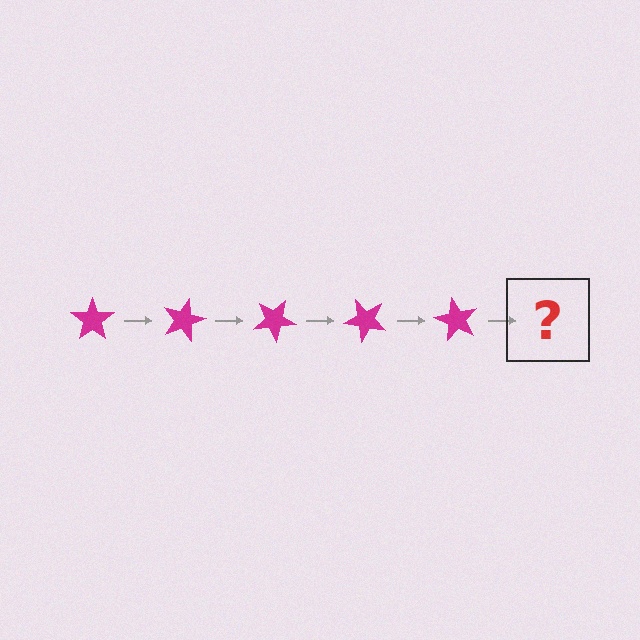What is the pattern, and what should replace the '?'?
The pattern is that the star rotates 15 degrees each step. The '?' should be a magenta star rotated 75 degrees.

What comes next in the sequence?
The next element should be a magenta star rotated 75 degrees.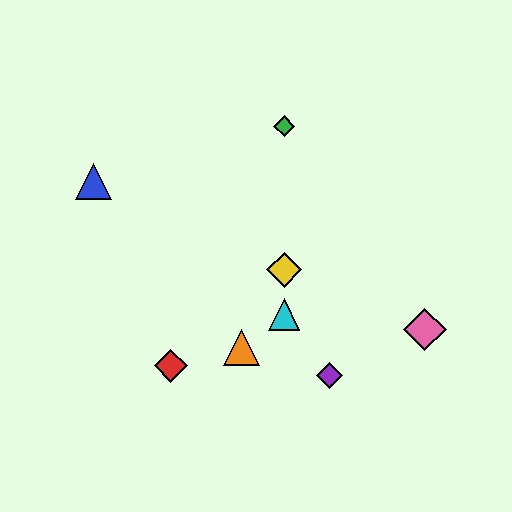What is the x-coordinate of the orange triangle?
The orange triangle is at x≈242.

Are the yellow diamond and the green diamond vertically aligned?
Yes, both are at x≈284.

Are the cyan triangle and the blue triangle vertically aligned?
No, the cyan triangle is at x≈284 and the blue triangle is at x≈94.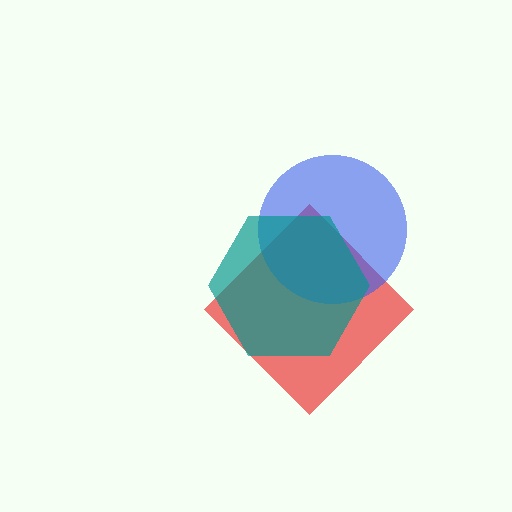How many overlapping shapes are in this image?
There are 3 overlapping shapes in the image.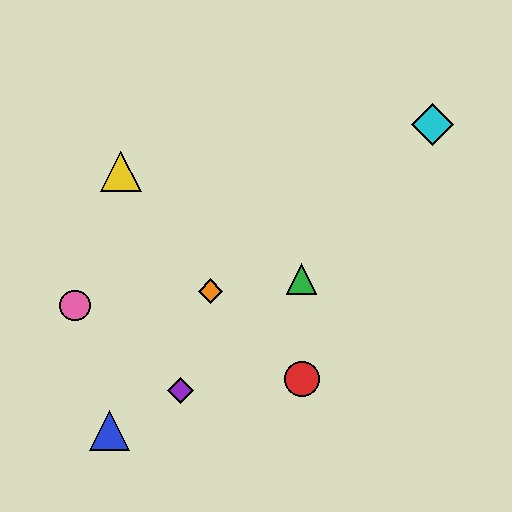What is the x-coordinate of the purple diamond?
The purple diamond is at x≈180.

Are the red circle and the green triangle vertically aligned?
Yes, both are at x≈302.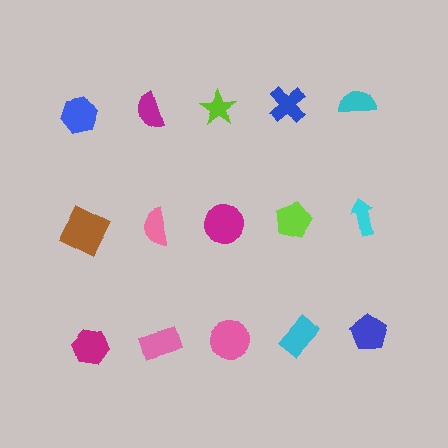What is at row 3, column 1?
A magenta hexagon.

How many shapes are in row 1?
5 shapes.